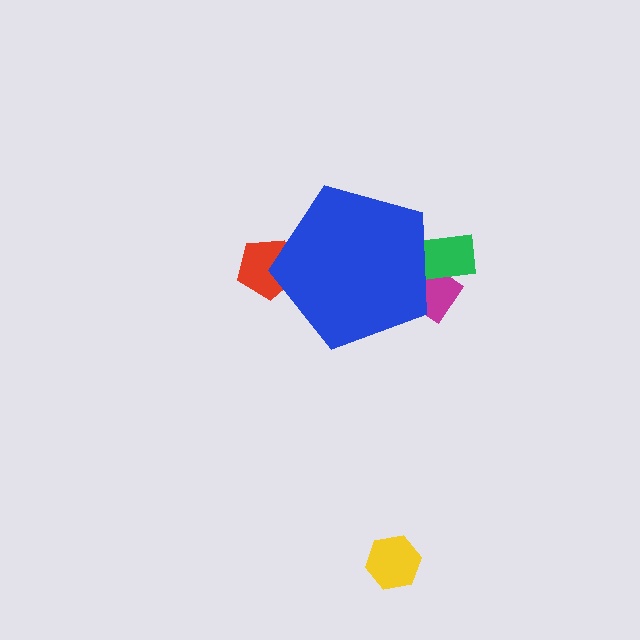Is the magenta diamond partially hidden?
Yes, the magenta diamond is partially hidden behind the blue pentagon.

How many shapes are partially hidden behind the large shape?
3 shapes are partially hidden.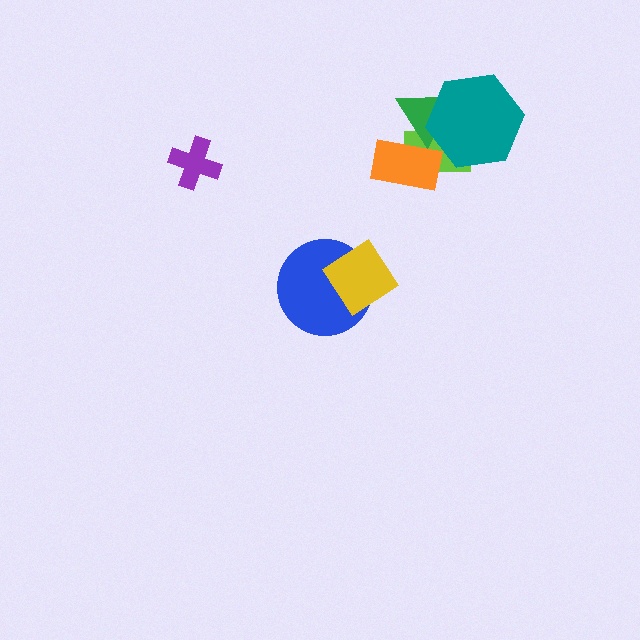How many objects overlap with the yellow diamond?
1 object overlaps with the yellow diamond.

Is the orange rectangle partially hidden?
No, no other shape covers it.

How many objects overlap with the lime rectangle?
3 objects overlap with the lime rectangle.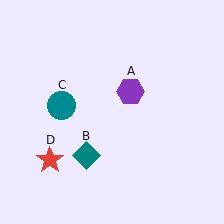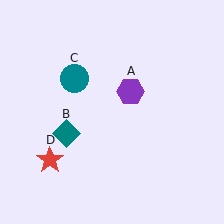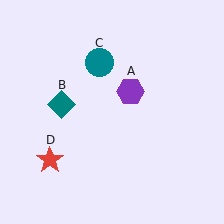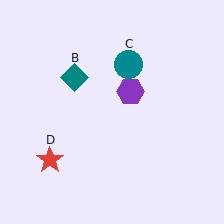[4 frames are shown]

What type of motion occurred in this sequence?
The teal diamond (object B), teal circle (object C) rotated clockwise around the center of the scene.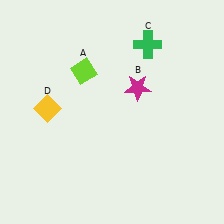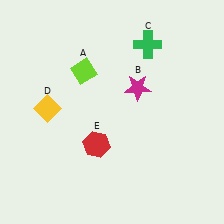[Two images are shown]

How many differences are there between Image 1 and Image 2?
There is 1 difference between the two images.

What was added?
A red hexagon (E) was added in Image 2.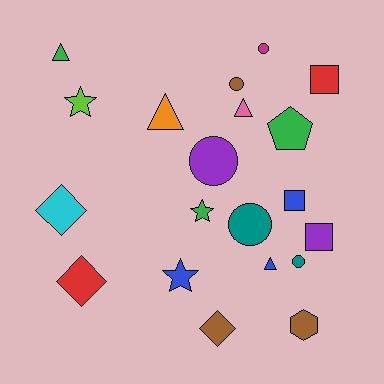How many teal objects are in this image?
There are 2 teal objects.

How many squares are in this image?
There are 3 squares.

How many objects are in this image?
There are 20 objects.